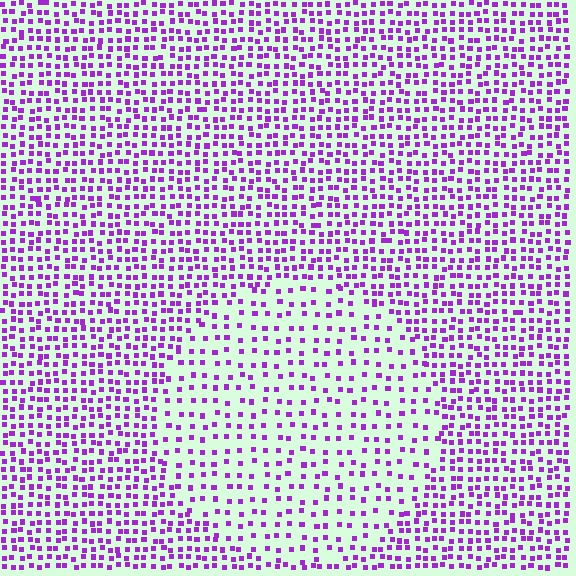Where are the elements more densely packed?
The elements are more densely packed outside the circle boundary.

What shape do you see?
I see a circle.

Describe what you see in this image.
The image contains small purple elements arranged at two different densities. A circle-shaped region is visible where the elements are less densely packed than the surrounding area.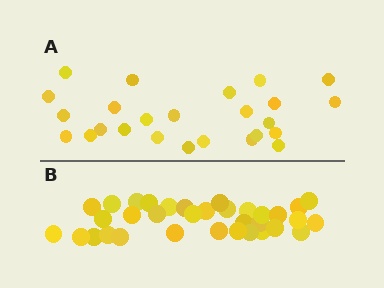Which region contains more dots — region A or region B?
Region B (the bottom region) has more dots.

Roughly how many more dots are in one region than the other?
Region B has roughly 8 or so more dots than region A.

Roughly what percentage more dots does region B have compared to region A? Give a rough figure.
About 35% more.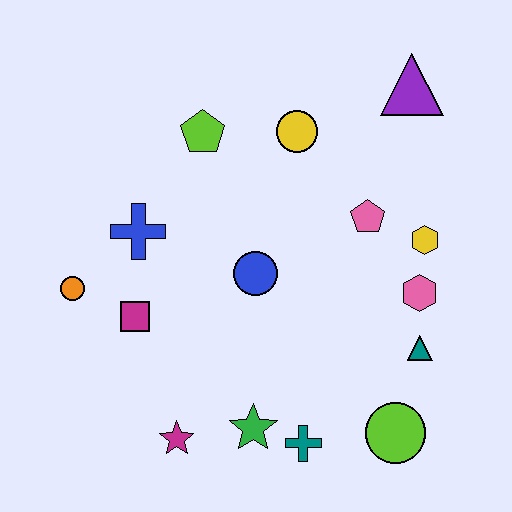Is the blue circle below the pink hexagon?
No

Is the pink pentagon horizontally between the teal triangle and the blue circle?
Yes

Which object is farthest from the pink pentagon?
The orange circle is farthest from the pink pentagon.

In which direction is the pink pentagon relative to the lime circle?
The pink pentagon is above the lime circle.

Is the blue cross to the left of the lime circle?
Yes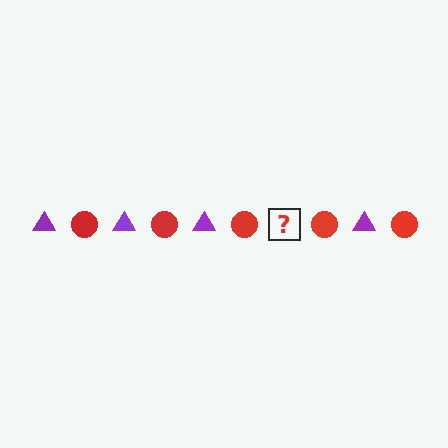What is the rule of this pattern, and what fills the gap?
The rule is that the pattern alternates between purple triangle and red circle. The gap should be filled with a purple triangle.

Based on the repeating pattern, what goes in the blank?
The blank should be a purple triangle.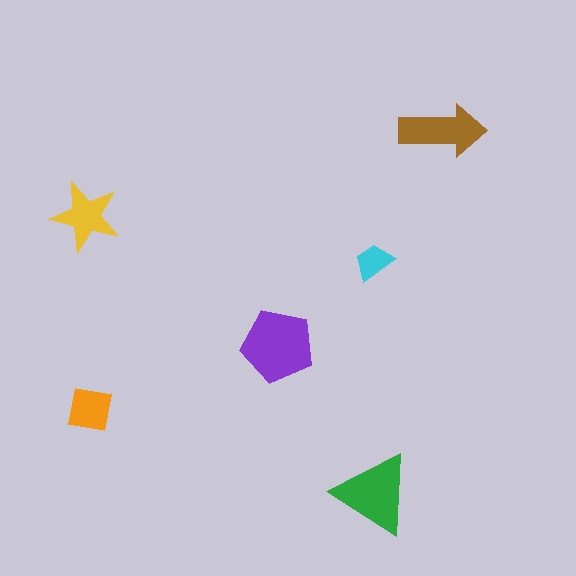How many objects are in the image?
There are 6 objects in the image.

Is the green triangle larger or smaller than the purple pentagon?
Smaller.